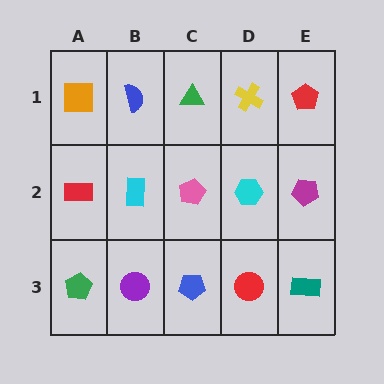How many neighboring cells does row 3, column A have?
2.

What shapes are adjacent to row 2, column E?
A red pentagon (row 1, column E), a teal rectangle (row 3, column E), a cyan hexagon (row 2, column D).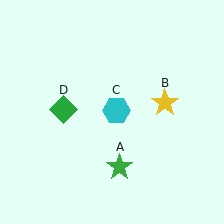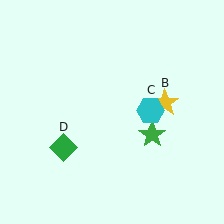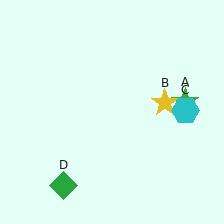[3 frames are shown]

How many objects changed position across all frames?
3 objects changed position: green star (object A), cyan hexagon (object C), green diamond (object D).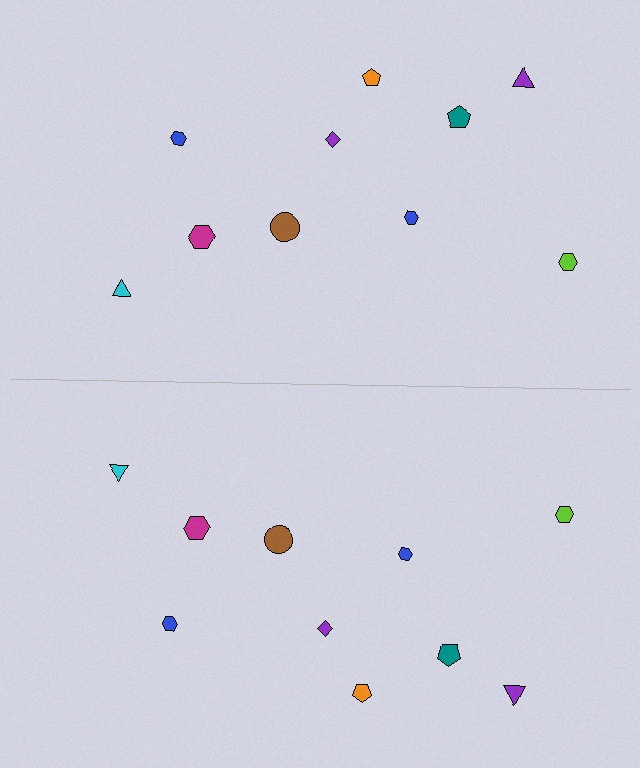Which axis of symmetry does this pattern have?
The pattern has a horizontal axis of symmetry running through the center of the image.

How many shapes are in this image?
There are 20 shapes in this image.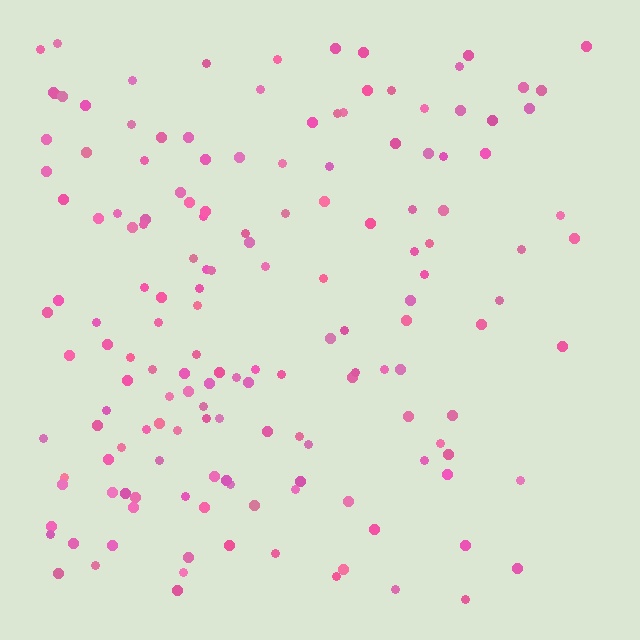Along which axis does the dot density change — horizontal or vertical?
Horizontal.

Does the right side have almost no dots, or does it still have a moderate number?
Still a moderate number, just noticeably fewer than the left.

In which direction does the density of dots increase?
From right to left, with the left side densest.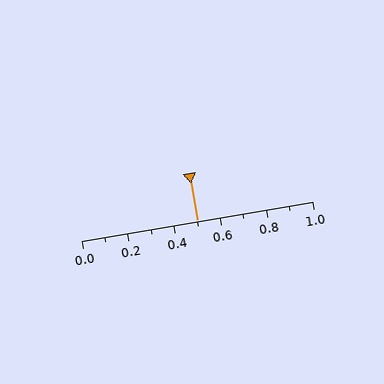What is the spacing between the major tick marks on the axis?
The major ticks are spaced 0.2 apart.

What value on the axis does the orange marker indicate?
The marker indicates approximately 0.5.